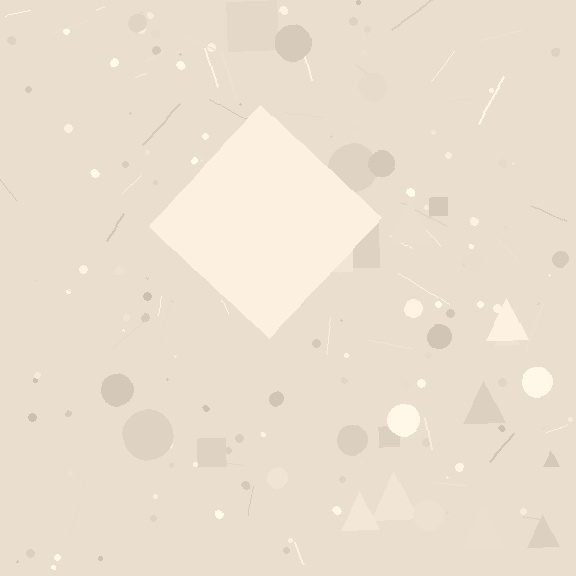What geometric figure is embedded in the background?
A diamond is embedded in the background.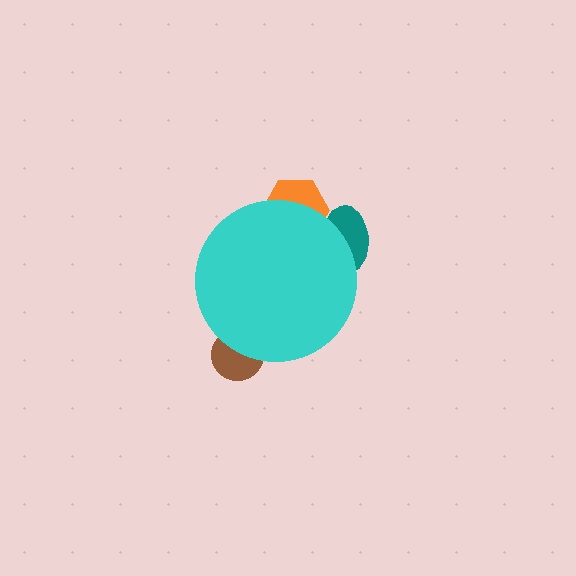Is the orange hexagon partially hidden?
Yes, the orange hexagon is partially hidden behind the cyan circle.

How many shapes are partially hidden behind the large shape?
3 shapes are partially hidden.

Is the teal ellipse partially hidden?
Yes, the teal ellipse is partially hidden behind the cyan circle.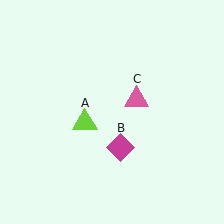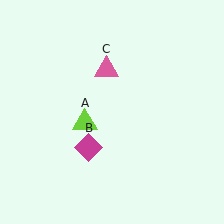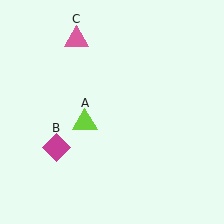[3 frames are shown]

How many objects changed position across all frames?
2 objects changed position: magenta diamond (object B), pink triangle (object C).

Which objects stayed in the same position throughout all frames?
Lime triangle (object A) remained stationary.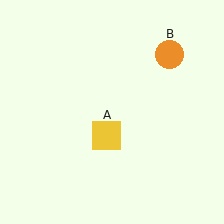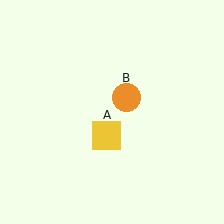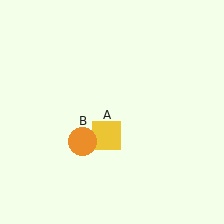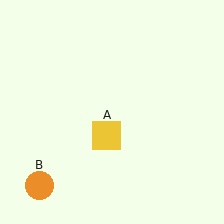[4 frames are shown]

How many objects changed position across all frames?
1 object changed position: orange circle (object B).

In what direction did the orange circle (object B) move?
The orange circle (object B) moved down and to the left.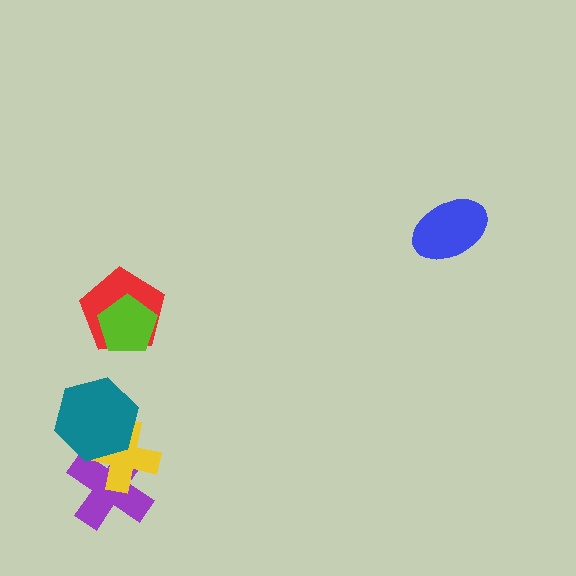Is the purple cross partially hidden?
Yes, it is partially covered by another shape.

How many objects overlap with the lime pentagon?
1 object overlaps with the lime pentagon.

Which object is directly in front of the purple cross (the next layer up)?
The yellow cross is directly in front of the purple cross.